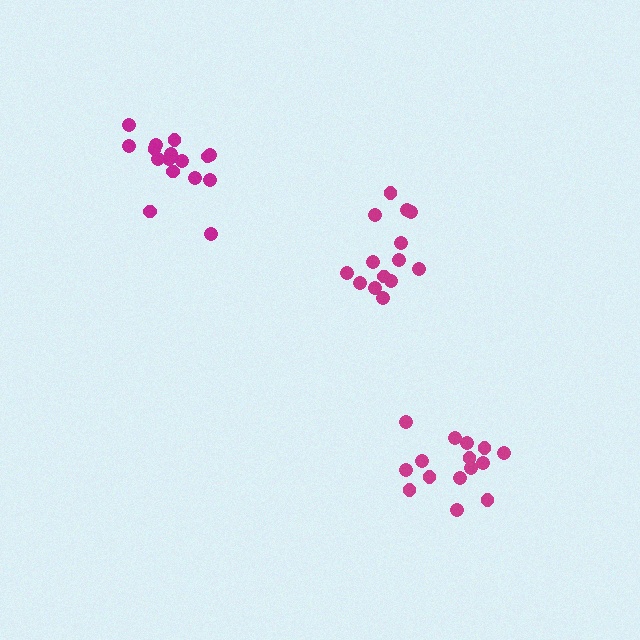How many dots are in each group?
Group 1: 15 dots, Group 2: 16 dots, Group 3: 14 dots (45 total).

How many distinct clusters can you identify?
There are 3 distinct clusters.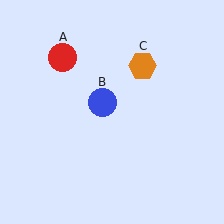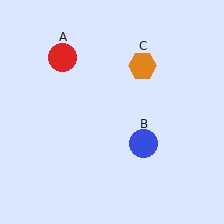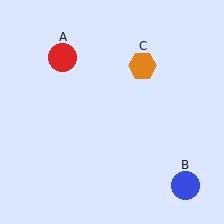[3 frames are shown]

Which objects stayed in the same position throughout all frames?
Red circle (object A) and orange hexagon (object C) remained stationary.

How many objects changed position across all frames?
1 object changed position: blue circle (object B).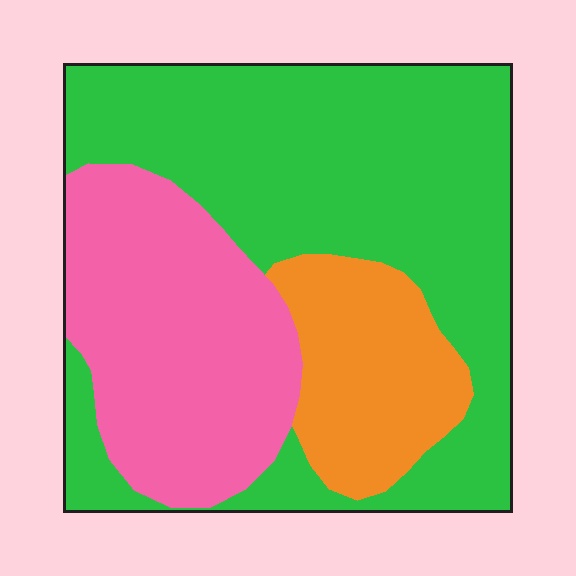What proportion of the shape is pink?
Pink takes up about one third (1/3) of the shape.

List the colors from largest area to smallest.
From largest to smallest: green, pink, orange.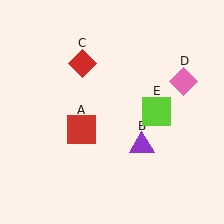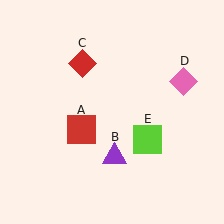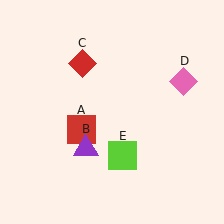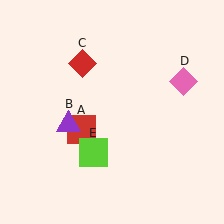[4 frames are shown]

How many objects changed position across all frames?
2 objects changed position: purple triangle (object B), lime square (object E).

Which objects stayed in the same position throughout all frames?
Red square (object A) and red diamond (object C) and pink diamond (object D) remained stationary.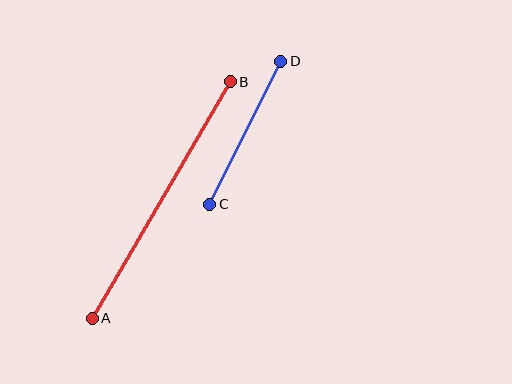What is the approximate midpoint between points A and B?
The midpoint is at approximately (161, 200) pixels.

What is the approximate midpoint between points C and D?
The midpoint is at approximately (245, 133) pixels.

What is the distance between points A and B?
The distance is approximately 274 pixels.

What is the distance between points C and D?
The distance is approximately 160 pixels.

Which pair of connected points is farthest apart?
Points A and B are farthest apart.